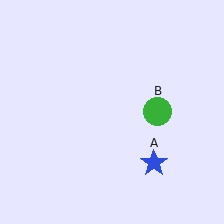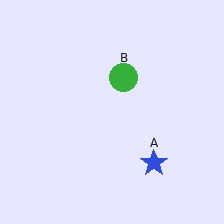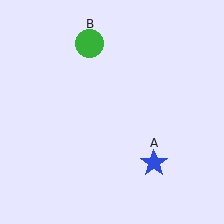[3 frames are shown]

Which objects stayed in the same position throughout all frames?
Blue star (object A) remained stationary.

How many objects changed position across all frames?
1 object changed position: green circle (object B).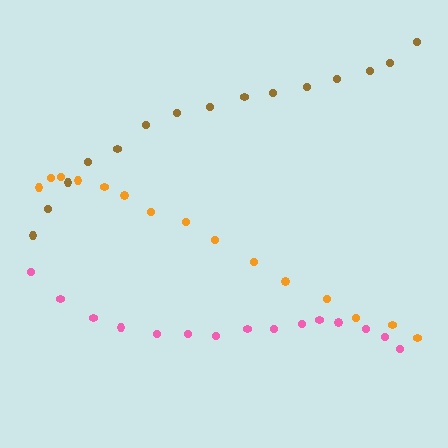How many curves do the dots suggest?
There are 3 distinct paths.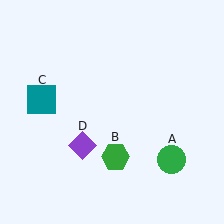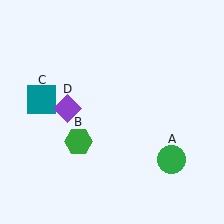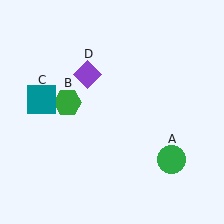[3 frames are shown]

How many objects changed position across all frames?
2 objects changed position: green hexagon (object B), purple diamond (object D).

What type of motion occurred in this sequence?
The green hexagon (object B), purple diamond (object D) rotated clockwise around the center of the scene.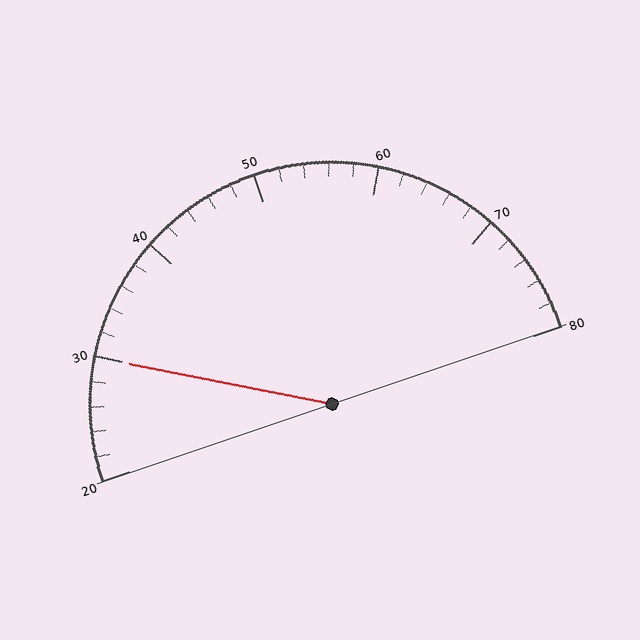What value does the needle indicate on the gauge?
The needle indicates approximately 30.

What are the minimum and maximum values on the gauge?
The gauge ranges from 20 to 80.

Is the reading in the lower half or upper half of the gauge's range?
The reading is in the lower half of the range (20 to 80).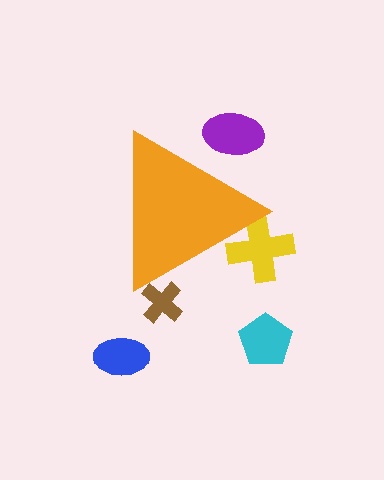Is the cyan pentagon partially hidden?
No, the cyan pentagon is fully visible.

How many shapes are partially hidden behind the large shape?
3 shapes are partially hidden.